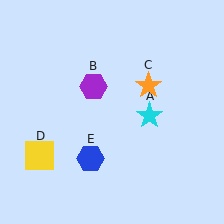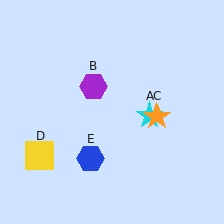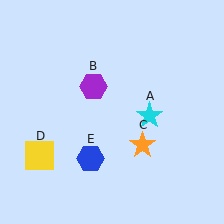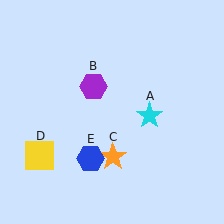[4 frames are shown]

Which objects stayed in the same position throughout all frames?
Cyan star (object A) and purple hexagon (object B) and yellow square (object D) and blue hexagon (object E) remained stationary.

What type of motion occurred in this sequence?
The orange star (object C) rotated clockwise around the center of the scene.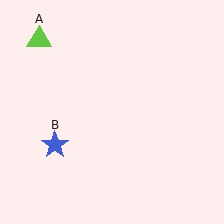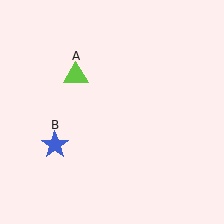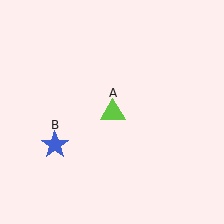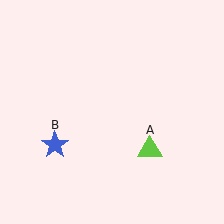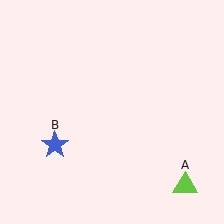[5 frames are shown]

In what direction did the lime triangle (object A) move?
The lime triangle (object A) moved down and to the right.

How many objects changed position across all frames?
1 object changed position: lime triangle (object A).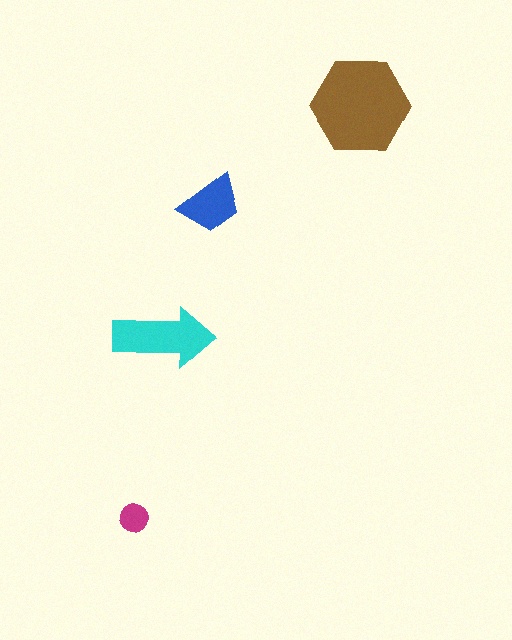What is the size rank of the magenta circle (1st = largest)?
4th.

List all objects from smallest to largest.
The magenta circle, the blue trapezoid, the cyan arrow, the brown hexagon.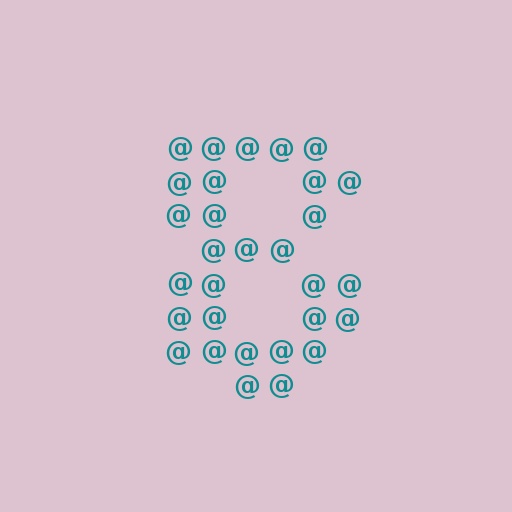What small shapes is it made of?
It is made of small at signs.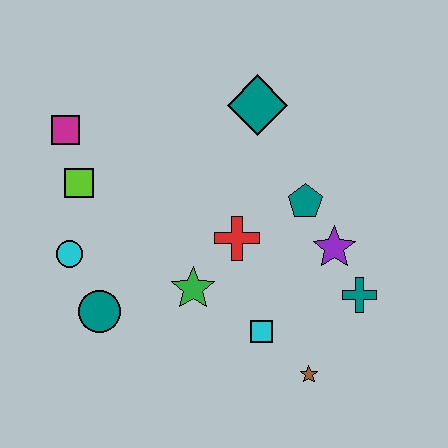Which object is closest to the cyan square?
The brown star is closest to the cyan square.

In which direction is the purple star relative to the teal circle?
The purple star is to the right of the teal circle.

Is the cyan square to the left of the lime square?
No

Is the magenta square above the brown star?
Yes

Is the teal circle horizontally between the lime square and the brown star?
Yes